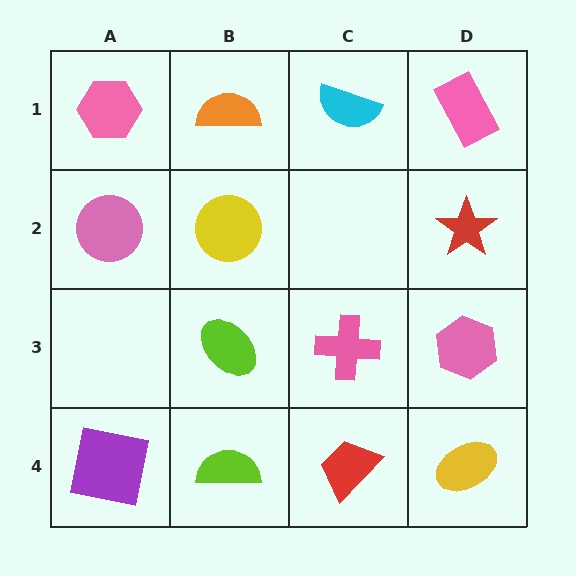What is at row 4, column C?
A red trapezoid.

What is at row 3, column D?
A pink hexagon.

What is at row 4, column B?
A lime semicircle.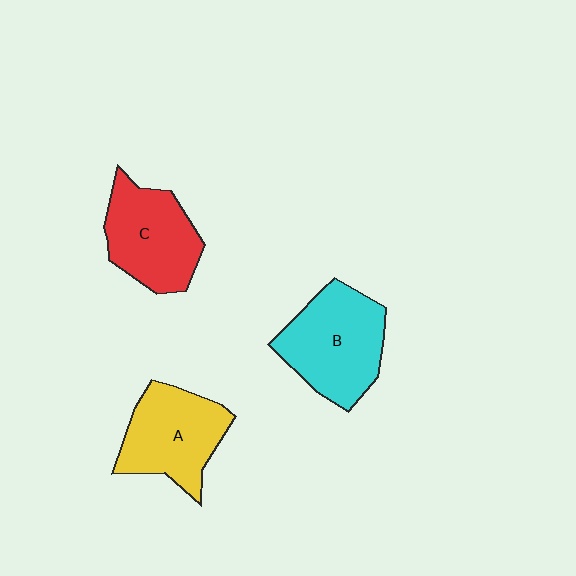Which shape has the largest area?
Shape B (cyan).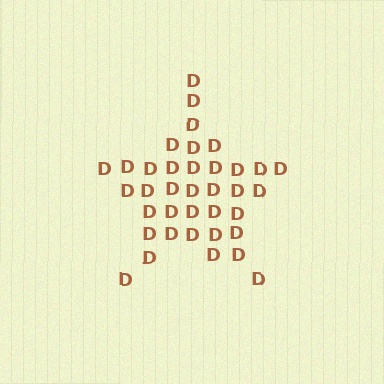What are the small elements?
The small elements are letter D's.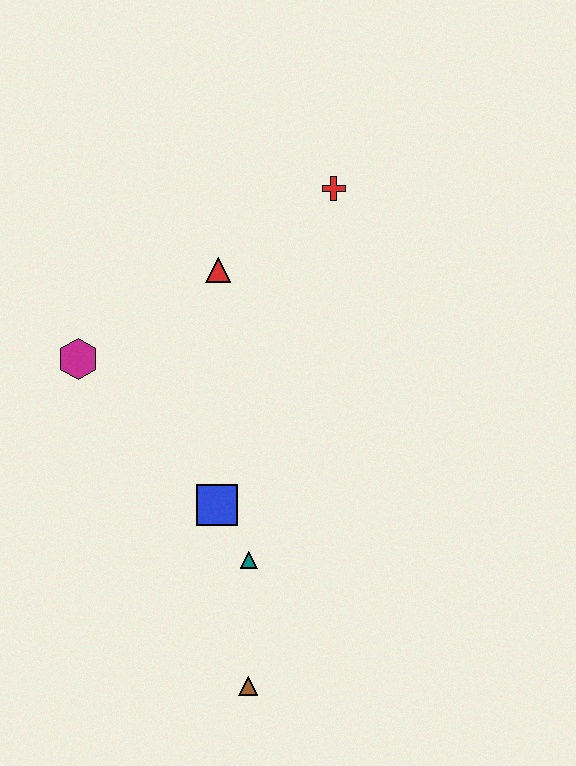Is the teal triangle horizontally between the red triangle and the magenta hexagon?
No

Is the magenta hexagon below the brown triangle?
No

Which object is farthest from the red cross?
The brown triangle is farthest from the red cross.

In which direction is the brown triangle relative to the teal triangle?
The brown triangle is below the teal triangle.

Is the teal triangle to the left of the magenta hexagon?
No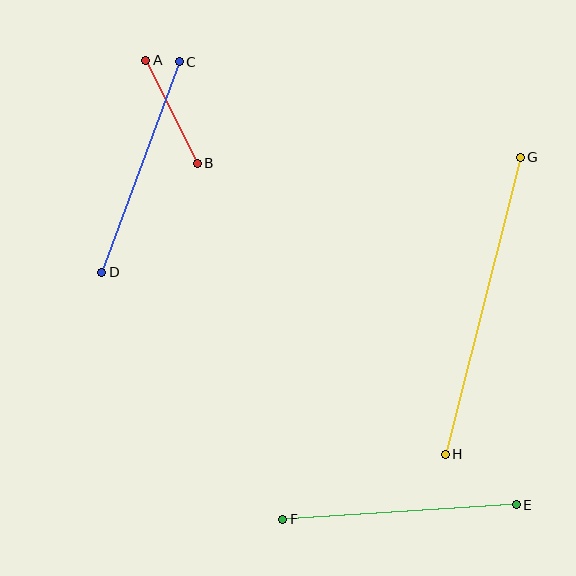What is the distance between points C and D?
The distance is approximately 224 pixels.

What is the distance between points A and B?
The distance is approximately 115 pixels.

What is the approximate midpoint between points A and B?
The midpoint is at approximately (171, 112) pixels.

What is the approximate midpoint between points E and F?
The midpoint is at approximately (400, 512) pixels.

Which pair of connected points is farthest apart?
Points G and H are farthest apart.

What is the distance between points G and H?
The distance is approximately 306 pixels.